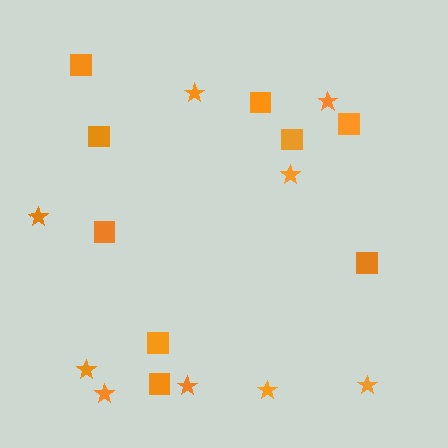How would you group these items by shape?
There are 2 groups: one group of stars (9) and one group of squares (9).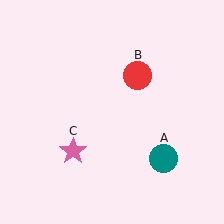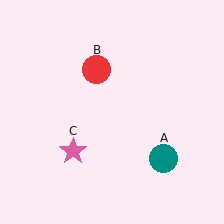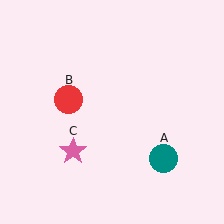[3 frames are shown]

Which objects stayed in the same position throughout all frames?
Teal circle (object A) and pink star (object C) remained stationary.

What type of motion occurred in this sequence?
The red circle (object B) rotated counterclockwise around the center of the scene.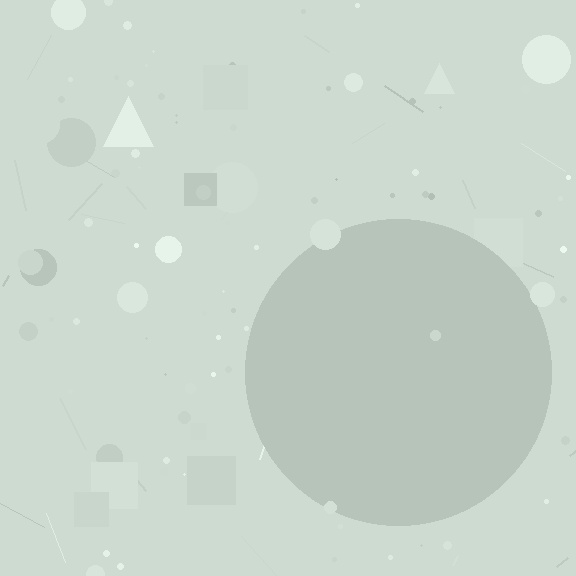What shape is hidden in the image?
A circle is hidden in the image.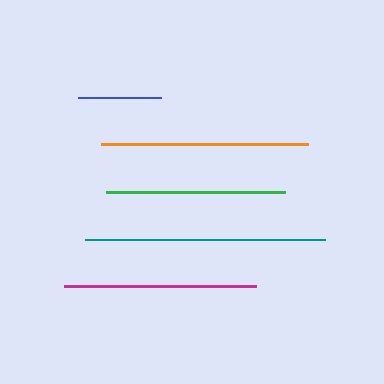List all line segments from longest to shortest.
From longest to shortest: teal, orange, magenta, green, blue.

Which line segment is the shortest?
The blue line is the shortest at approximately 83 pixels.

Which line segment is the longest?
The teal line is the longest at approximately 241 pixels.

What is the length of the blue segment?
The blue segment is approximately 83 pixels long.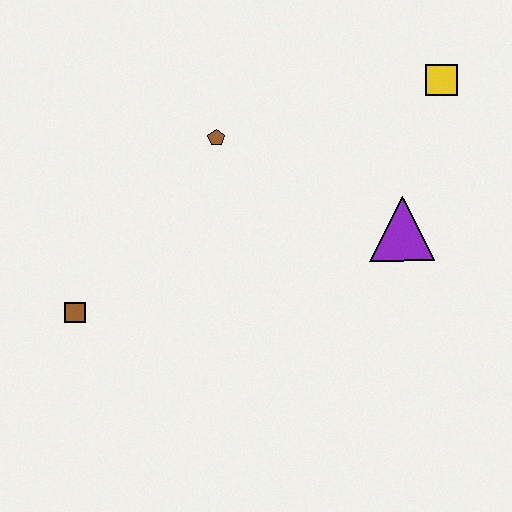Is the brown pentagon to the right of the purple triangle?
No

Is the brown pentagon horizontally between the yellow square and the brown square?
Yes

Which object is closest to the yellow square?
The purple triangle is closest to the yellow square.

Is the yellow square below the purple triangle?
No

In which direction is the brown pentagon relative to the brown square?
The brown pentagon is above the brown square.